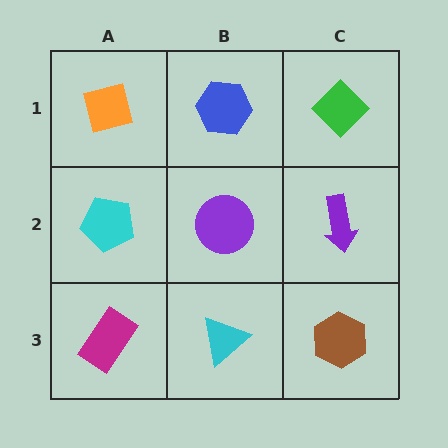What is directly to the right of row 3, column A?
A cyan triangle.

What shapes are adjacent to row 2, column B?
A blue hexagon (row 1, column B), a cyan triangle (row 3, column B), a cyan pentagon (row 2, column A), a purple arrow (row 2, column C).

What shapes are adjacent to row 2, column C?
A green diamond (row 1, column C), a brown hexagon (row 3, column C), a purple circle (row 2, column B).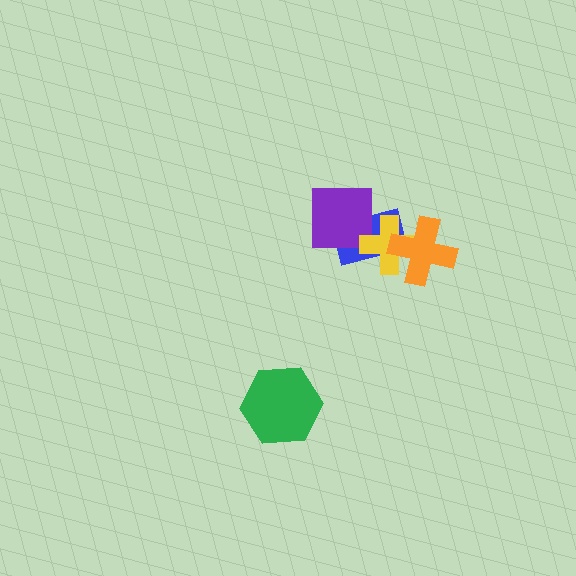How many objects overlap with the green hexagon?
0 objects overlap with the green hexagon.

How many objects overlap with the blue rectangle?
3 objects overlap with the blue rectangle.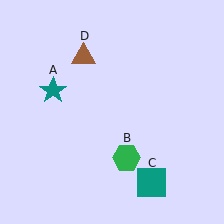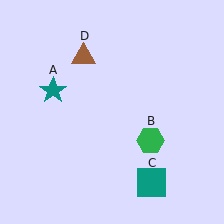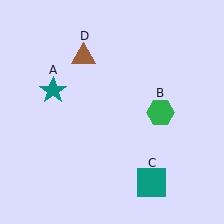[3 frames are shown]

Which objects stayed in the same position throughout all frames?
Teal star (object A) and teal square (object C) and brown triangle (object D) remained stationary.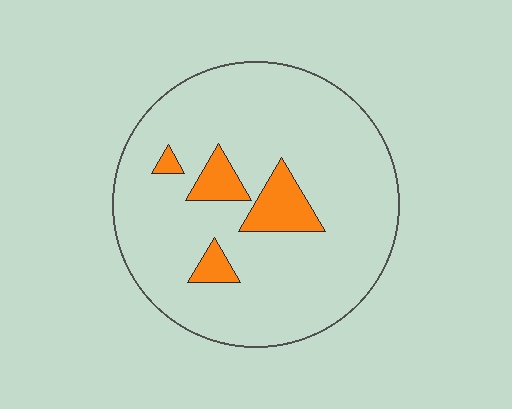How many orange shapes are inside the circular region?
4.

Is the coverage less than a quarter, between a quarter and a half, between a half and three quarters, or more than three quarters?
Less than a quarter.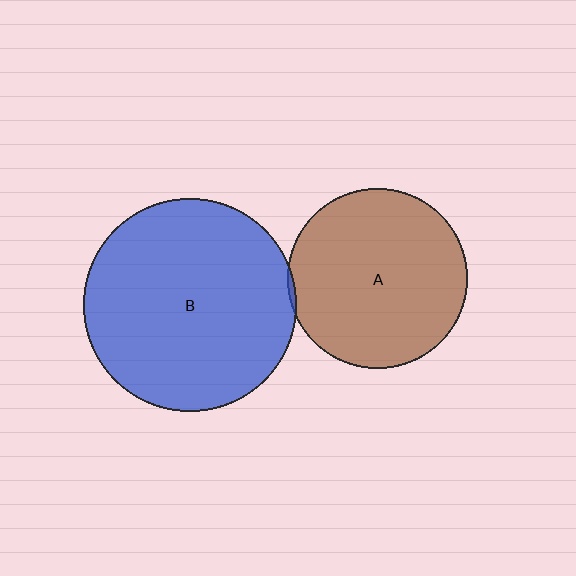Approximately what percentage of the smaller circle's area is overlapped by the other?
Approximately 5%.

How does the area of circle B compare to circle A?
Approximately 1.4 times.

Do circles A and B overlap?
Yes.